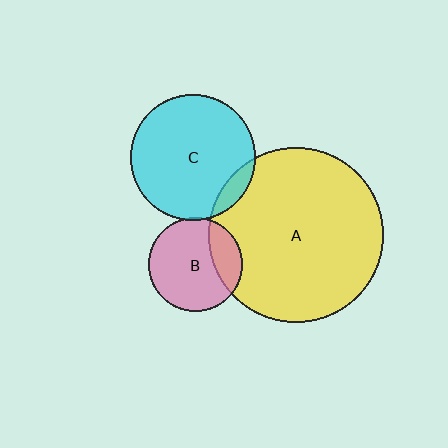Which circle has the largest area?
Circle A (yellow).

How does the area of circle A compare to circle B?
Approximately 3.5 times.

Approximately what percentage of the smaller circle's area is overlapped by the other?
Approximately 5%.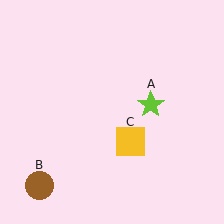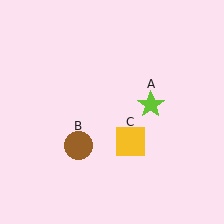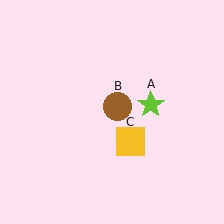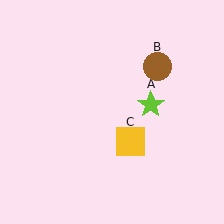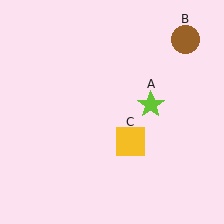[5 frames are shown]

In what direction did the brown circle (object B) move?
The brown circle (object B) moved up and to the right.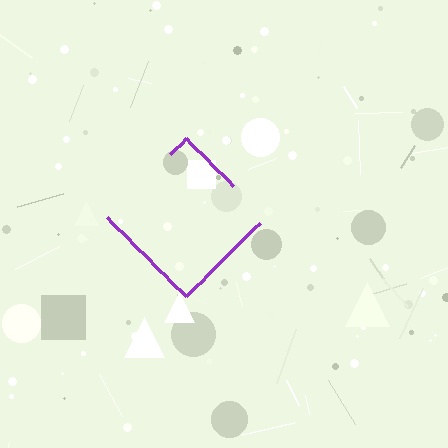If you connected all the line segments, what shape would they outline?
They would outline a diamond.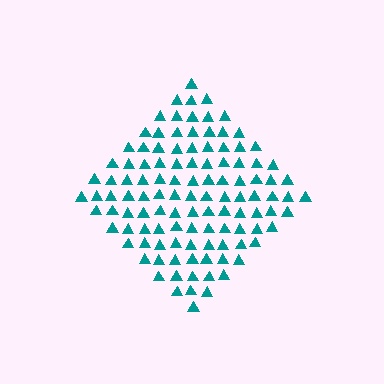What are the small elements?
The small elements are triangles.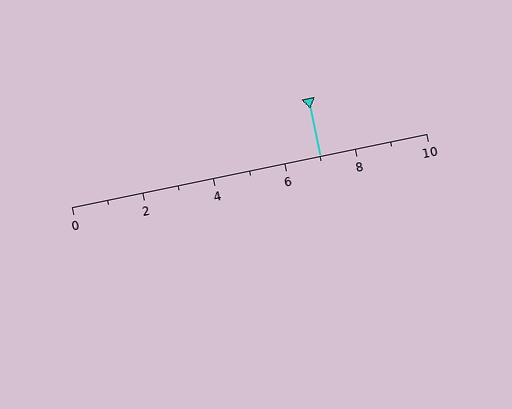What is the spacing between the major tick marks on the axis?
The major ticks are spaced 2 apart.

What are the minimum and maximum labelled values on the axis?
The axis runs from 0 to 10.